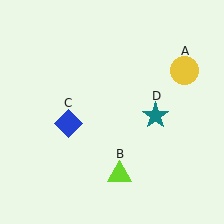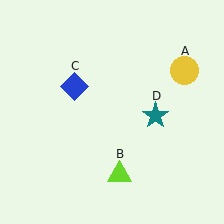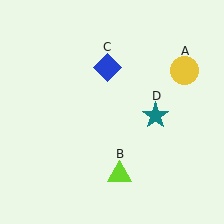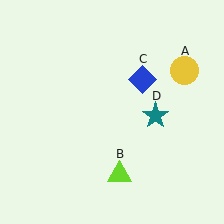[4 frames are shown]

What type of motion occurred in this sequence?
The blue diamond (object C) rotated clockwise around the center of the scene.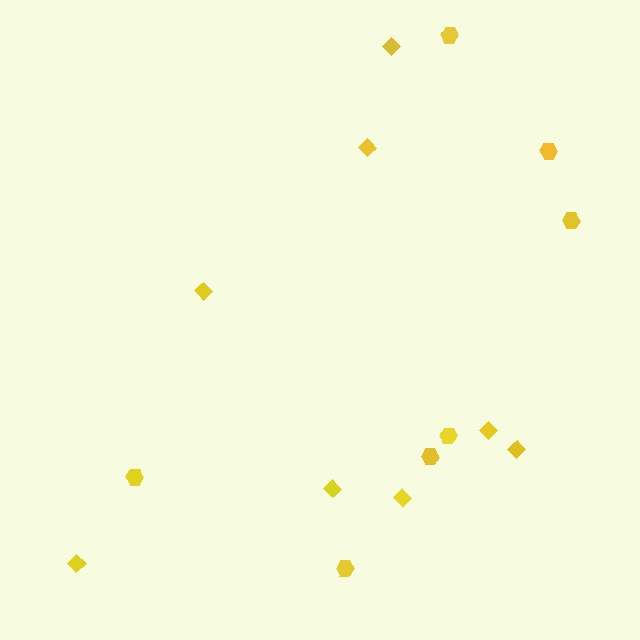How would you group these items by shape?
There are 2 groups: one group of hexagons (7) and one group of diamonds (8).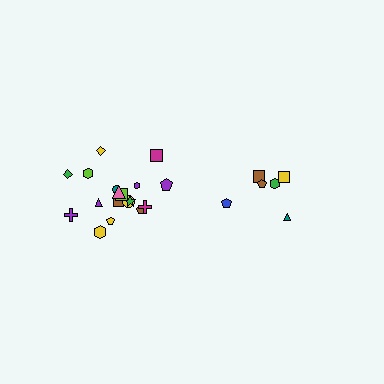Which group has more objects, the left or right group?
The left group.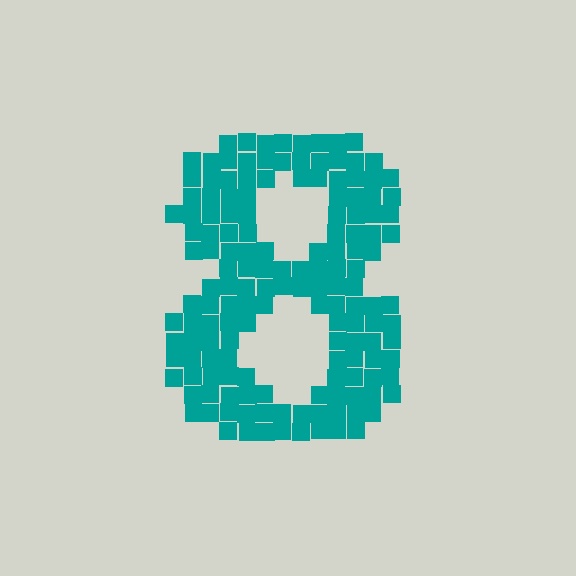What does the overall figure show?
The overall figure shows the digit 8.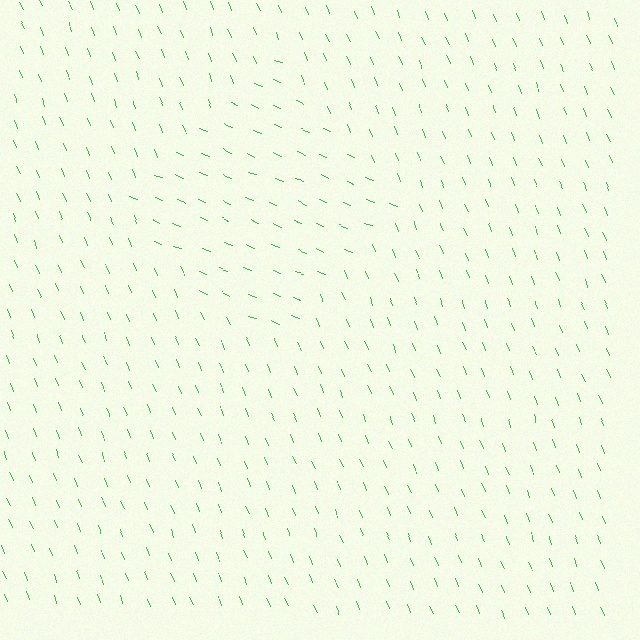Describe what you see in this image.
The image is filled with small green line segments. A diamond region in the image has lines oriented differently from the surrounding lines, creating a visible texture boundary.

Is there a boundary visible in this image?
Yes, there is a texture boundary formed by a change in line orientation.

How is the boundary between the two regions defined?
The boundary is defined purely by a change in line orientation (approximately 45 degrees difference). All lines are the same color and thickness.